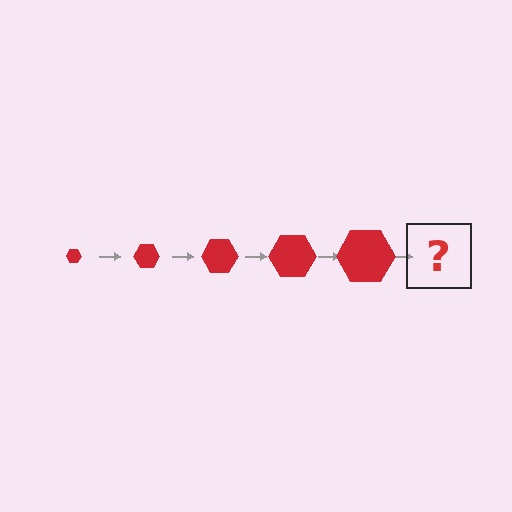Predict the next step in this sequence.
The next step is a red hexagon, larger than the previous one.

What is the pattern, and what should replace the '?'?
The pattern is that the hexagon gets progressively larger each step. The '?' should be a red hexagon, larger than the previous one.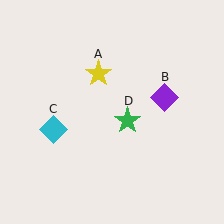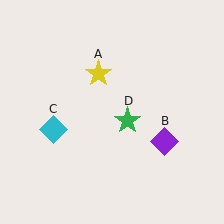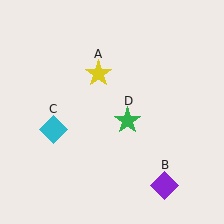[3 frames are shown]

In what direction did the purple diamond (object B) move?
The purple diamond (object B) moved down.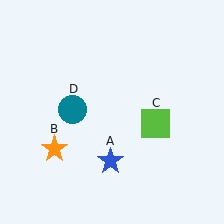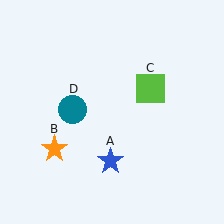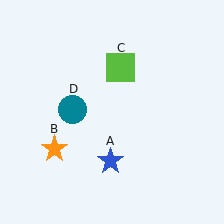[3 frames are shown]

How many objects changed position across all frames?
1 object changed position: lime square (object C).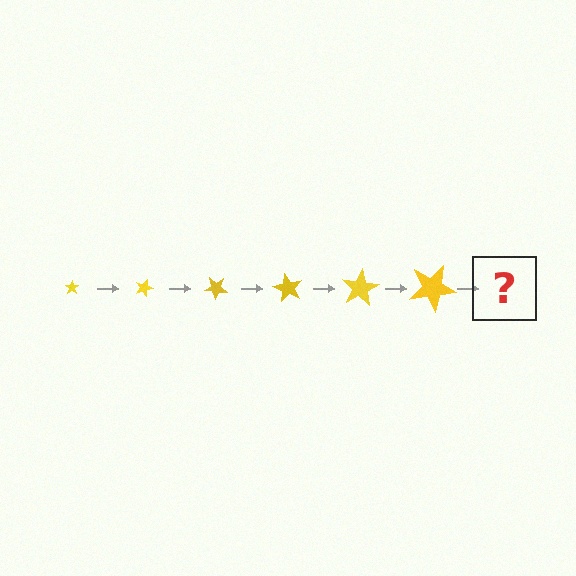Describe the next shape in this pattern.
It should be a star, larger than the previous one and rotated 120 degrees from the start.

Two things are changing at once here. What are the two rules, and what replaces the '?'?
The two rules are that the star grows larger each step and it rotates 20 degrees each step. The '?' should be a star, larger than the previous one and rotated 120 degrees from the start.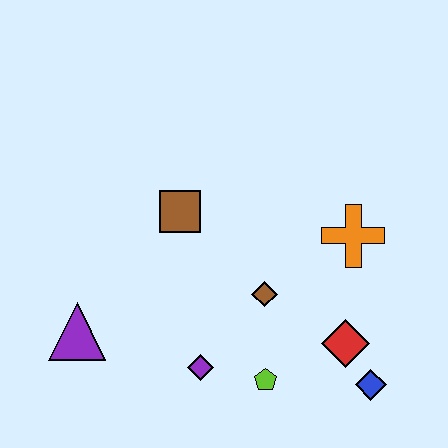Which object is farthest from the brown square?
The blue diamond is farthest from the brown square.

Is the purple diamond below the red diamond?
Yes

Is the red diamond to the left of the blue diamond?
Yes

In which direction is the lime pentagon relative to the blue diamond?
The lime pentagon is to the left of the blue diamond.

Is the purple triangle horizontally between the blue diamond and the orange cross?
No